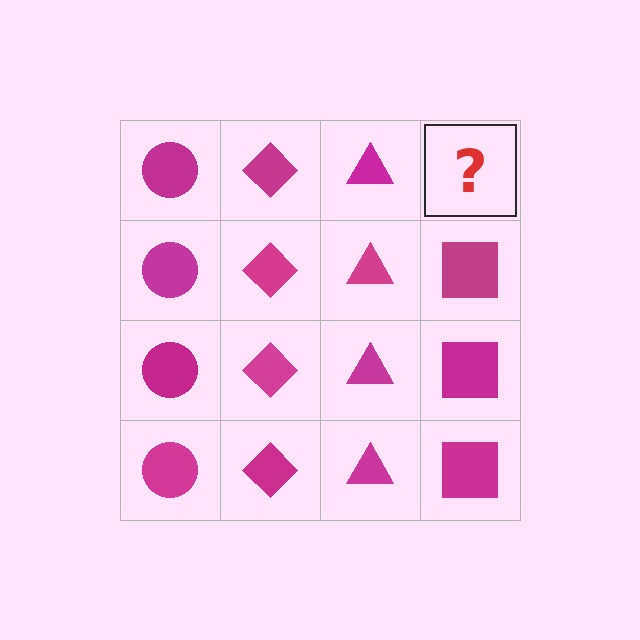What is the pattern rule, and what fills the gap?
The rule is that each column has a consistent shape. The gap should be filled with a magenta square.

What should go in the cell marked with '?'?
The missing cell should contain a magenta square.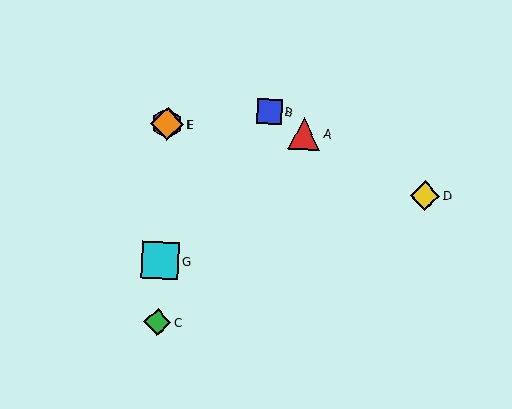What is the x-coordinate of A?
Object A is at x≈304.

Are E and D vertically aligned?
No, E is at x≈167 and D is at x≈425.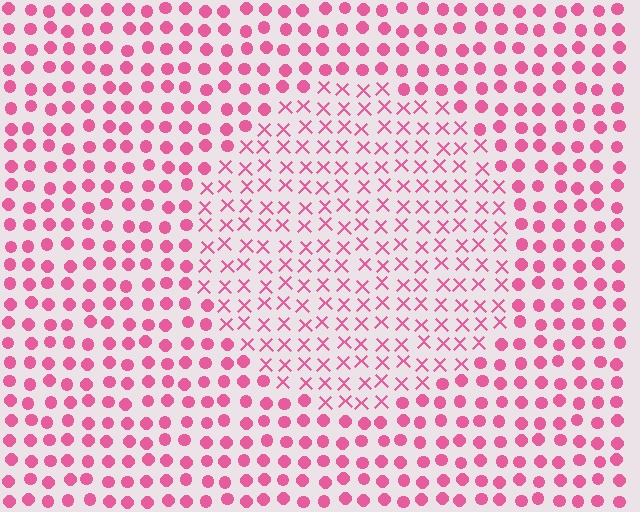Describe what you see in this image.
The image is filled with small pink elements arranged in a uniform grid. A circle-shaped region contains X marks, while the surrounding area contains circles. The boundary is defined purely by the change in element shape.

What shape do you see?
I see a circle.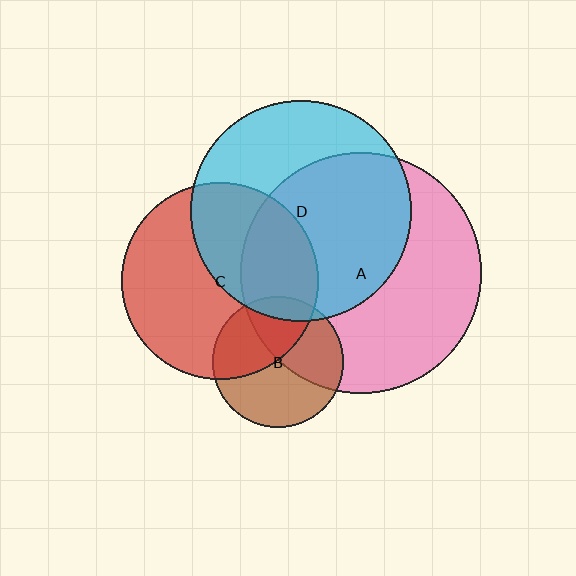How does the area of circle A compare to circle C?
Approximately 1.5 times.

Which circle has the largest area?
Circle A (pink).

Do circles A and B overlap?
Yes.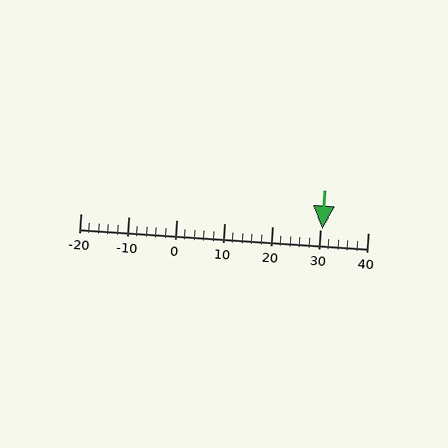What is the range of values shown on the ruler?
The ruler shows values from -20 to 40.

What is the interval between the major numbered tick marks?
The major tick marks are spaced 10 units apart.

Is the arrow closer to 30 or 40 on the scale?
The arrow is closer to 30.